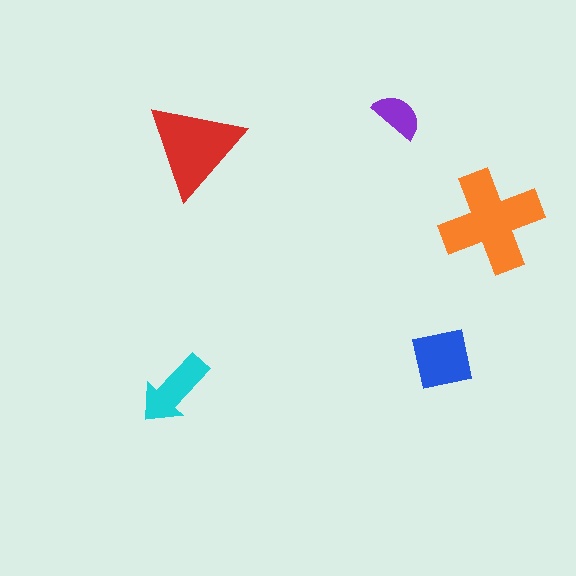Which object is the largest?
The orange cross.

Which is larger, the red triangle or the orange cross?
The orange cross.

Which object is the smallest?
The purple semicircle.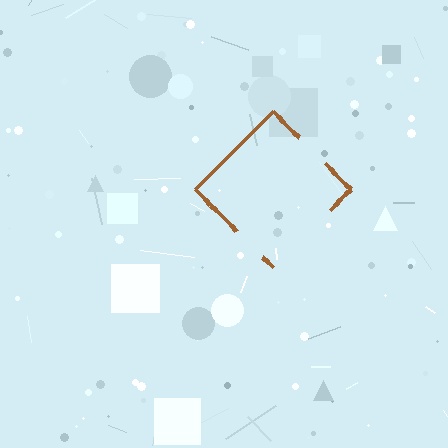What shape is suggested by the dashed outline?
The dashed outline suggests a diamond.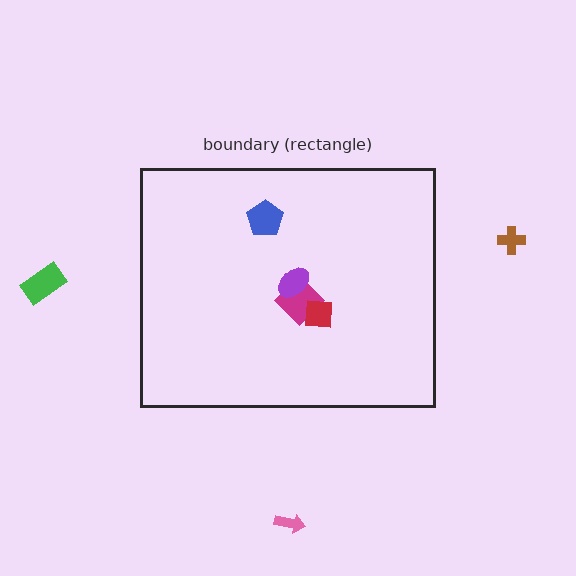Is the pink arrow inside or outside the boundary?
Outside.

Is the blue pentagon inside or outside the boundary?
Inside.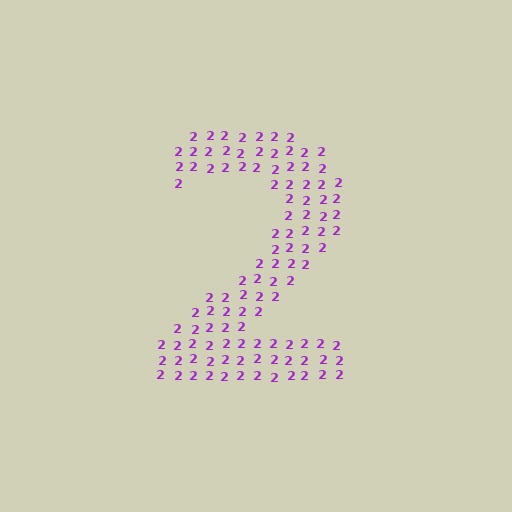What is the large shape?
The large shape is the digit 2.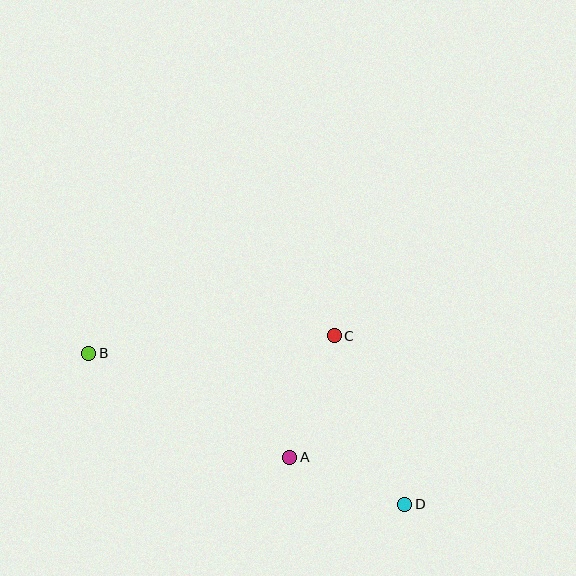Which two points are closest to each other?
Points A and D are closest to each other.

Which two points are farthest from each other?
Points B and D are farthest from each other.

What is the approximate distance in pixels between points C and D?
The distance between C and D is approximately 183 pixels.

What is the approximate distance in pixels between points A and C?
The distance between A and C is approximately 130 pixels.